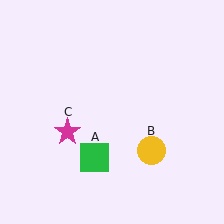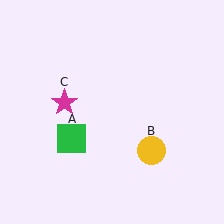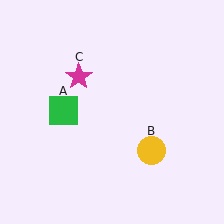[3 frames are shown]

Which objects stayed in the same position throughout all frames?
Yellow circle (object B) remained stationary.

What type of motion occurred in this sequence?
The green square (object A), magenta star (object C) rotated clockwise around the center of the scene.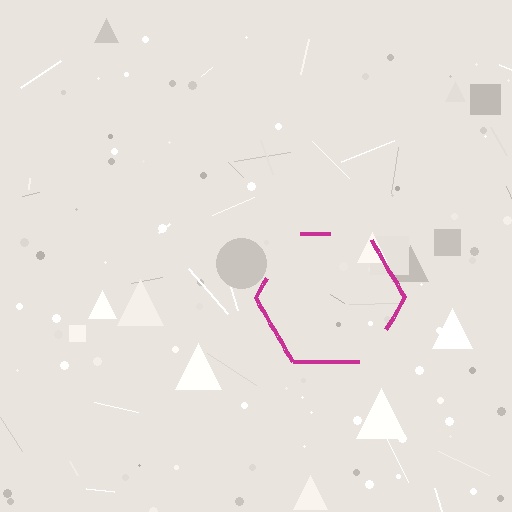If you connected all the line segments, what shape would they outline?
They would outline a hexagon.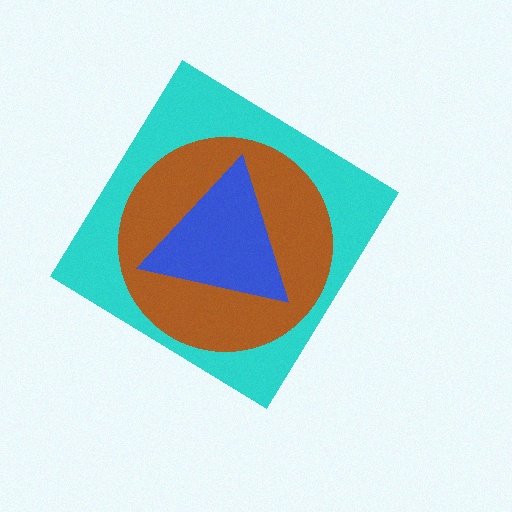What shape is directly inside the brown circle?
The blue triangle.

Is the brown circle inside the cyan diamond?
Yes.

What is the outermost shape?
The cyan diamond.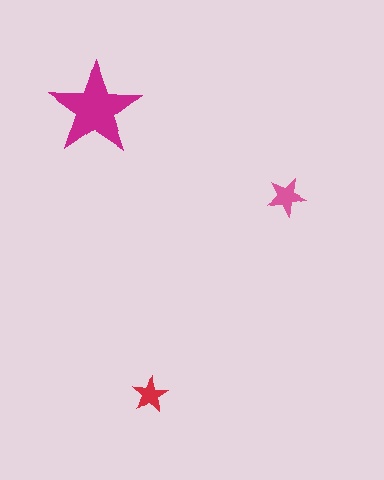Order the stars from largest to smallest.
the magenta one, the pink one, the red one.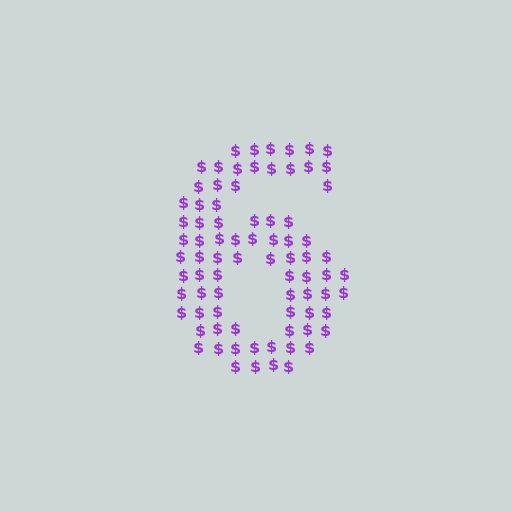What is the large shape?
The large shape is the digit 6.